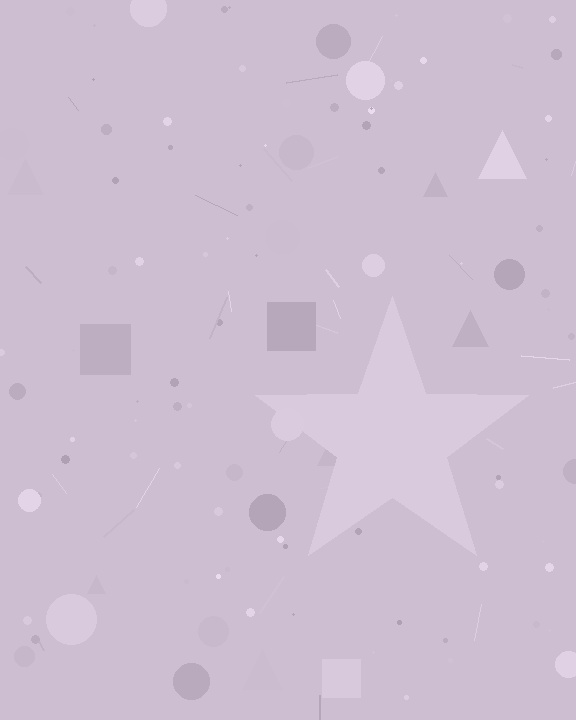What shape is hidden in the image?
A star is hidden in the image.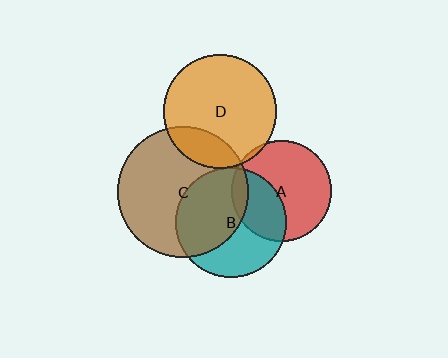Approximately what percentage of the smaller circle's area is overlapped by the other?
Approximately 5%.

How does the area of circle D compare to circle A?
Approximately 1.3 times.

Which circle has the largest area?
Circle C (brown).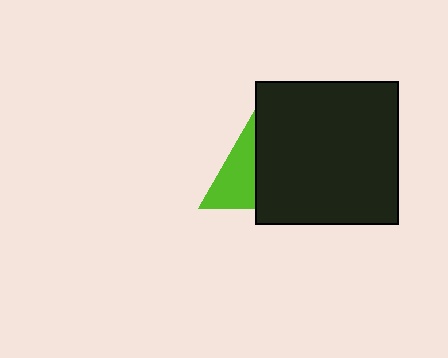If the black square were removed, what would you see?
You would see the complete lime triangle.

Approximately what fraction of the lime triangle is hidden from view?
Roughly 58% of the lime triangle is hidden behind the black square.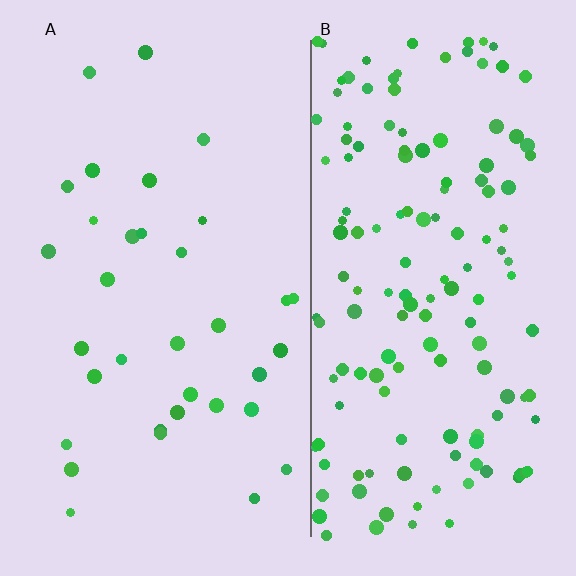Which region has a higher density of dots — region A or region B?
B (the right).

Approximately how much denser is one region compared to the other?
Approximately 4.4× — region B over region A.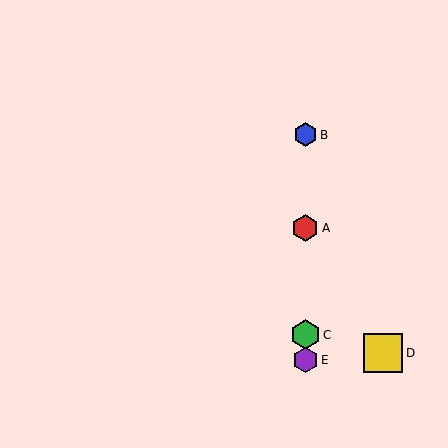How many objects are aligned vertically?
4 objects (A, B, C, E) are aligned vertically.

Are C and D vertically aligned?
No, C is at x≈305 and D is at x≈383.